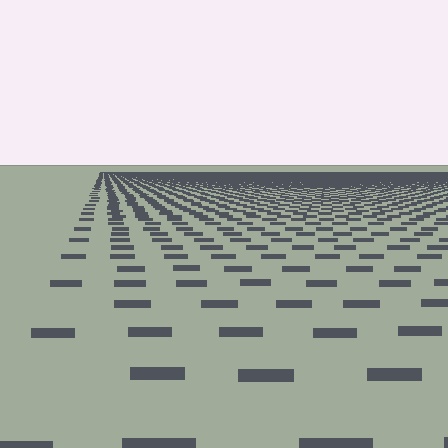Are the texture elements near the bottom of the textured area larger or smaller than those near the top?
Larger. Near the bottom, elements are closer to the viewer and appear at a bigger on-screen size.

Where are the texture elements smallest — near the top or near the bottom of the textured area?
Near the top.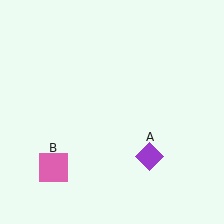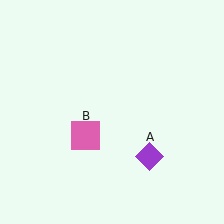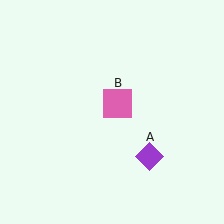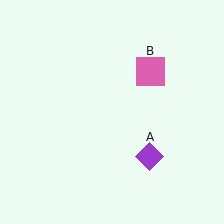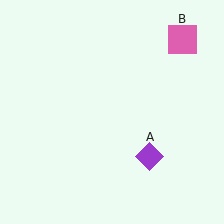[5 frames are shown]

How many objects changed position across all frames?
1 object changed position: pink square (object B).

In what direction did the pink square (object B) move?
The pink square (object B) moved up and to the right.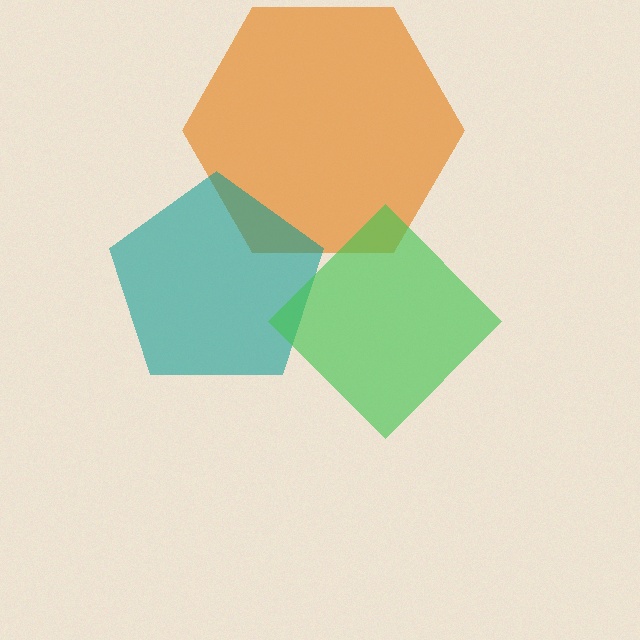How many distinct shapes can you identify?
There are 3 distinct shapes: an orange hexagon, a teal pentagon, a green diamond.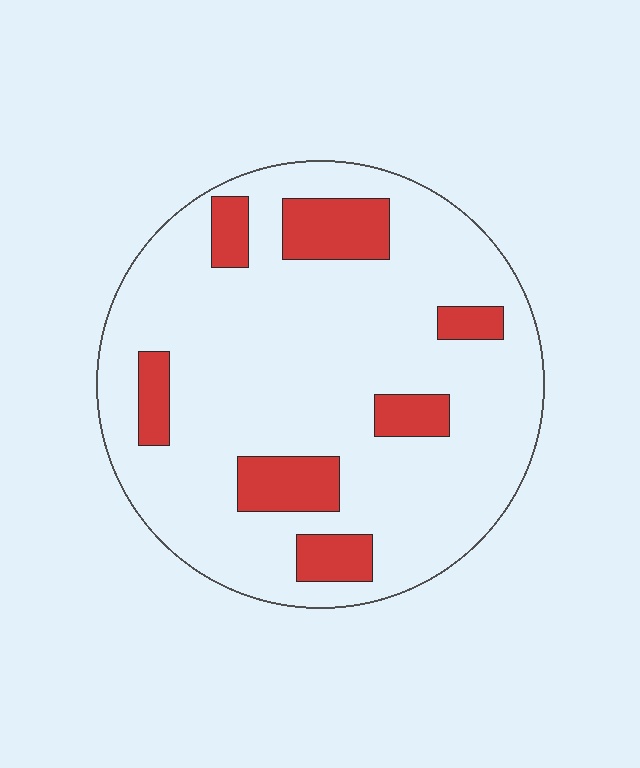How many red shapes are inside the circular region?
7.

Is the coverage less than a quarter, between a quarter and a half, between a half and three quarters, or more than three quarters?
Less than a quarter.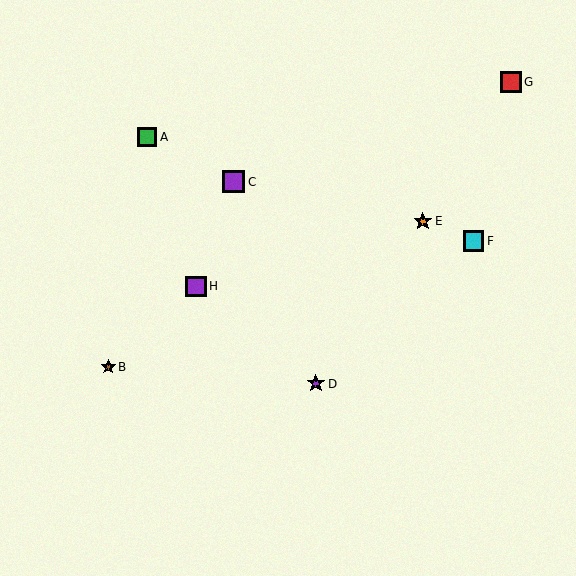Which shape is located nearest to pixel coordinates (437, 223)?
The orange star (labeled E) at (423, 222) is nearest to that location.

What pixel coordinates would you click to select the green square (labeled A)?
Click at (147, 137) to select the green square A.